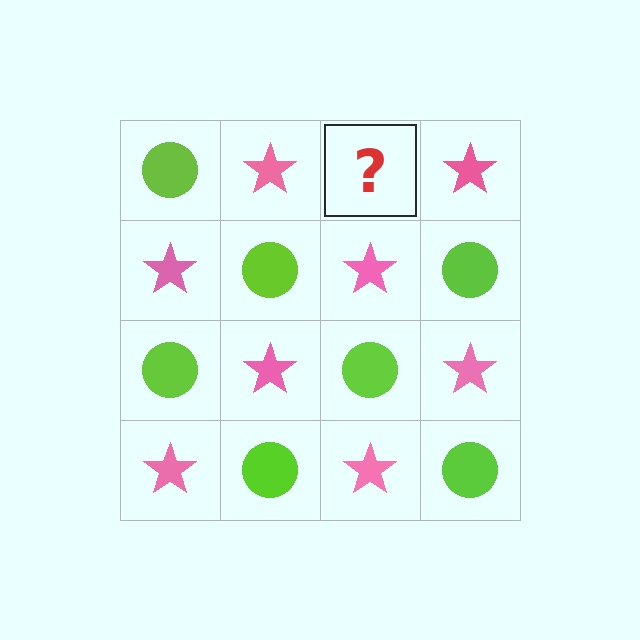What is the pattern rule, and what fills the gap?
The rule is that it alternates lime circle and pink star in a checkerboard pattern. The gap should be filled with a lime circle.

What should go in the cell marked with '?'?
The missing cell should contain a lime circle.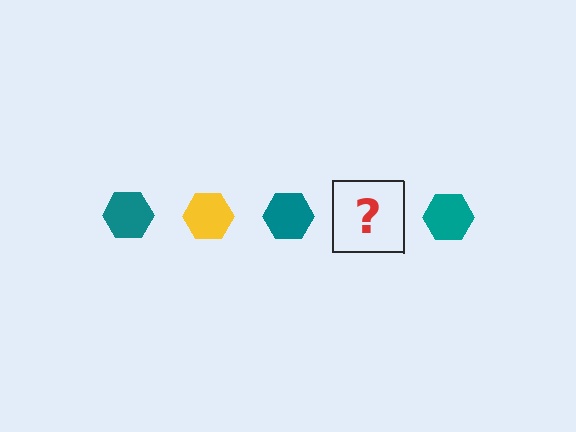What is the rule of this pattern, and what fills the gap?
The rule is that the pattern cycles through teal, yellow hexagons. The gap should be filled with a yellow hexagon.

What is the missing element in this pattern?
The missing element is a yellow hexagon.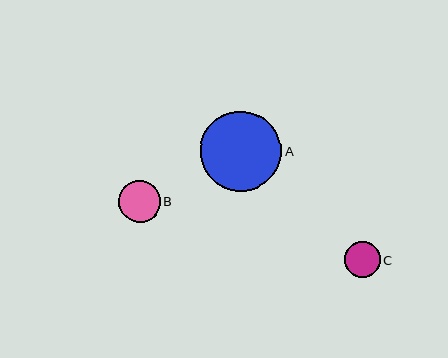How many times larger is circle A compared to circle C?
Circle A is approximately 2.2 times the size of circle C.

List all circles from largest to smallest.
From largest to smallest: A, B, C.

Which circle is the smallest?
Circle C is the smallest with a size of approximately 36 pixels.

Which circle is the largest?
Circle A is the largest with a size of approximately 81 pixels.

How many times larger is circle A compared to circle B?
Circle A is approximately 1.9 times the size of circle B.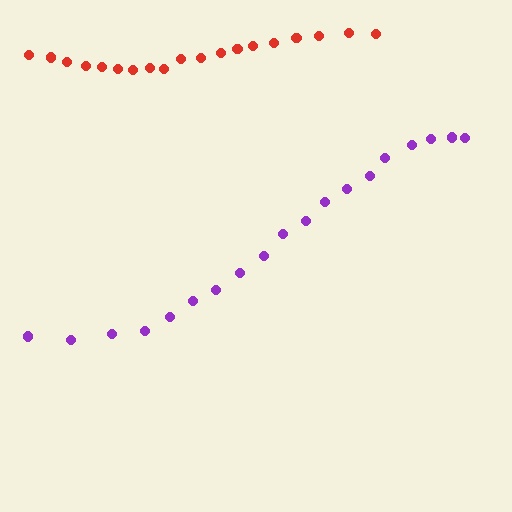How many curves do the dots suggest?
There are 2 distinct paths.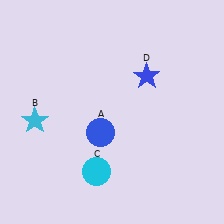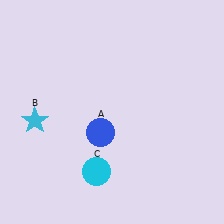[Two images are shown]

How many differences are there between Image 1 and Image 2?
There is 1 difference between the two images.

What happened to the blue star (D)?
The blue star (D) was removed in Image 2. It was in the top-right area of Image 1.